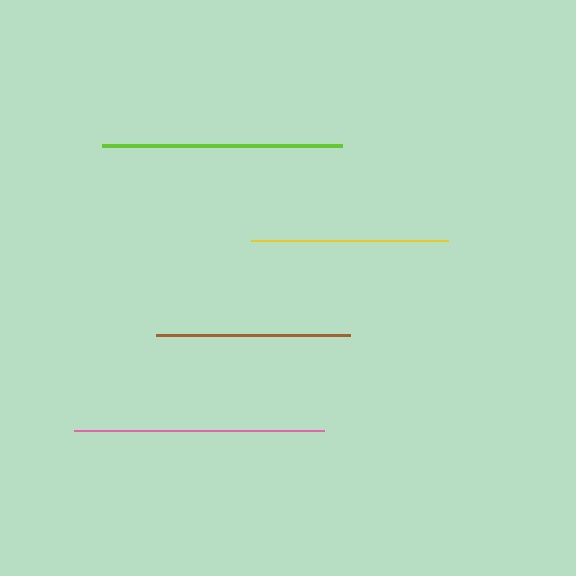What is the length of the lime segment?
The lime segment is approximately 240 pixels long.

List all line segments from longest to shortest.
From longest to shortest: pink, lime, yellow, brown.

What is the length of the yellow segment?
The yellow segment is approximately 198 pixels long.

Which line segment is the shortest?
The brown line is the shortest at approximately 194 pixels.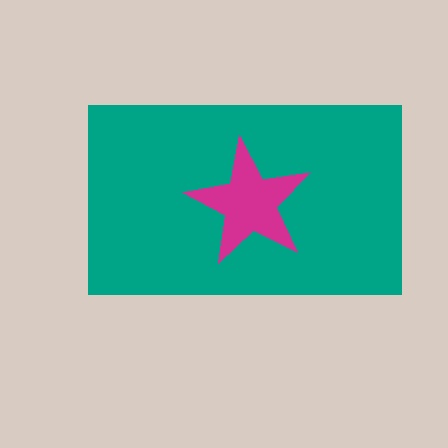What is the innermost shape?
The magenta star.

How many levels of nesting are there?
2.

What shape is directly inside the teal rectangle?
The magenta star.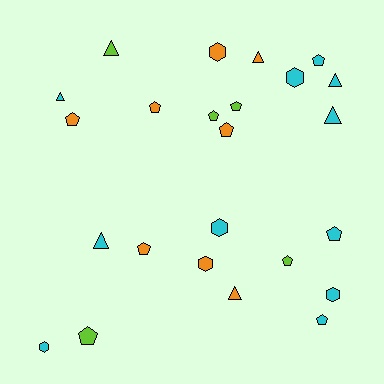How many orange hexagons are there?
There are 2 orange hexagons.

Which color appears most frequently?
Cyan, with 11 objects.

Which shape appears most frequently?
Pentagon, with 11 objects.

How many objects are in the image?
There are 24 objects.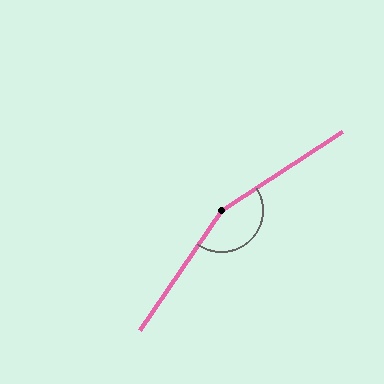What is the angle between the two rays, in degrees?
Approximately 158 degrees.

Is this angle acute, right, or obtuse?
It is obtuse.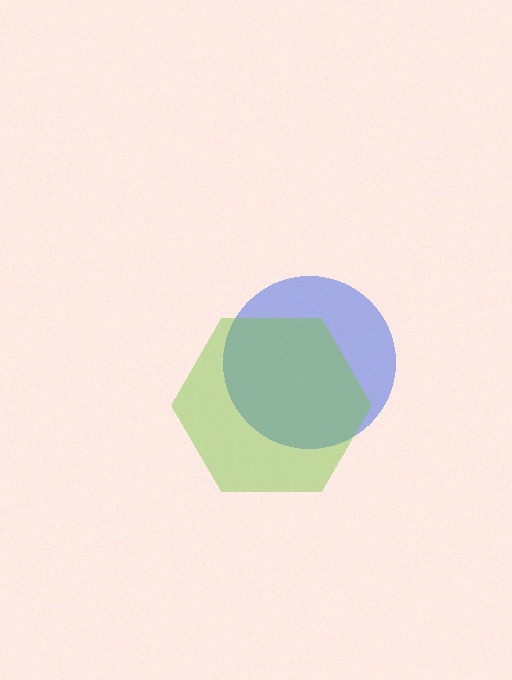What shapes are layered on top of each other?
The layered shapes are: a blue circle, a lime hexagon.